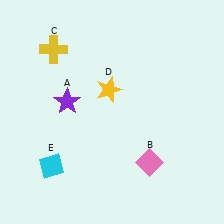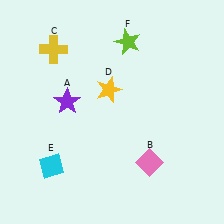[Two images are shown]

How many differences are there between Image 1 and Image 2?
There is 1 difference between the two images.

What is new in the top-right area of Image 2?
A lime star (F) was added in the top-right area of Image 2.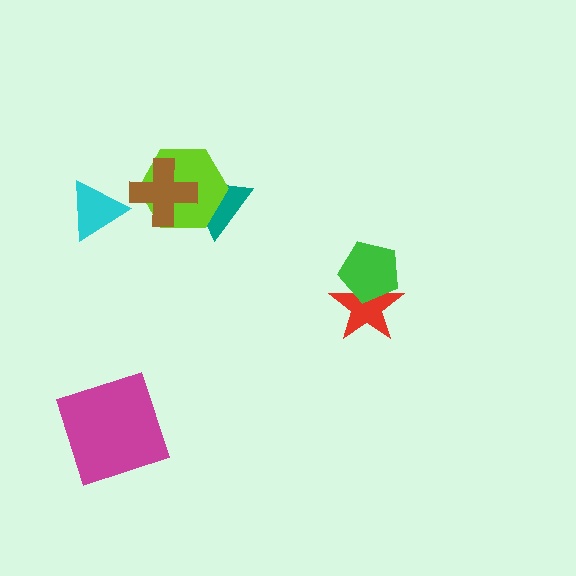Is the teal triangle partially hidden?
Yes, it is partially covered by another shape.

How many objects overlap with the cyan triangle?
0 objects overlap with the cyan triangle.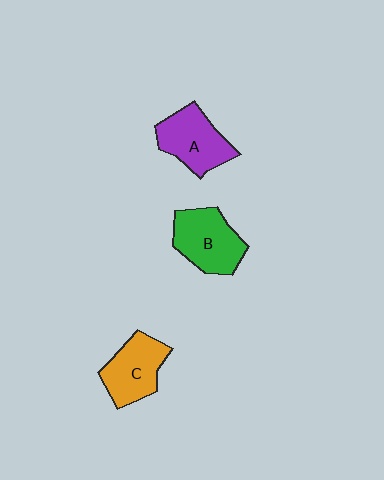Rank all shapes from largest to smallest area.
From largest to smallest: B (green), A (purple), C (orange).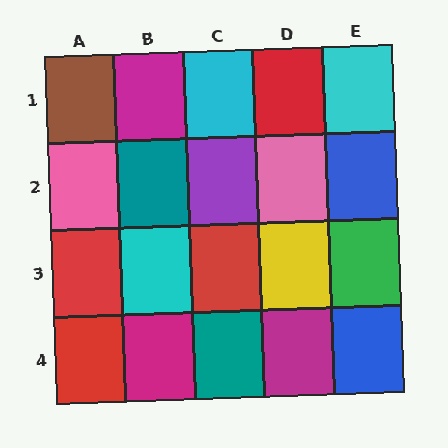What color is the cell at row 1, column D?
Red.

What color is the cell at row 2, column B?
Teal.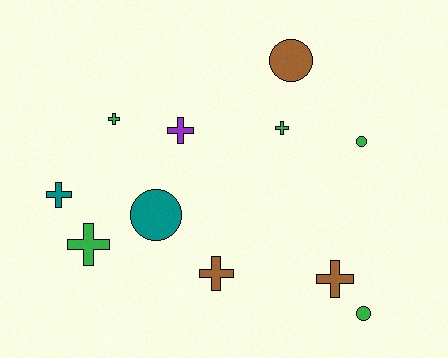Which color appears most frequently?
Green, with 5 objects.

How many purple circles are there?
There are no purple circles.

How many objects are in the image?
There are 11 objects.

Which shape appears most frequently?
Cross, with 7 objects.